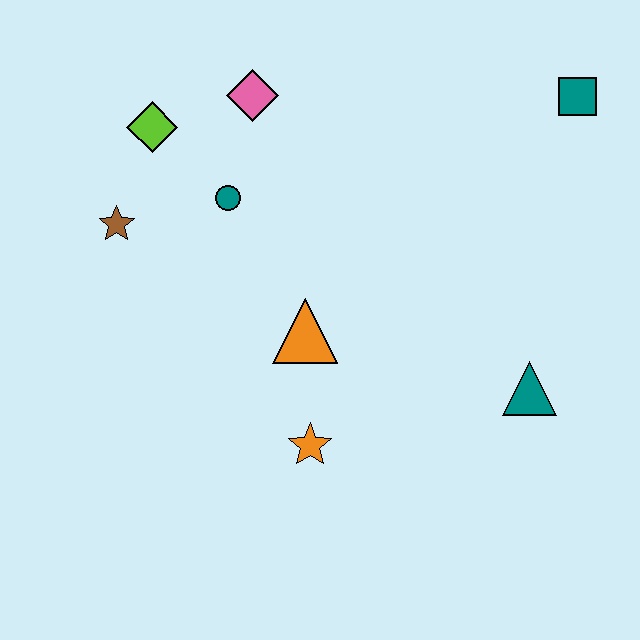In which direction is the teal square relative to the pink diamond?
The teal square is to the right of the pink diamond.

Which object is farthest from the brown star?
The teal square is farthest from the brown star.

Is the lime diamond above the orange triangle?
Yes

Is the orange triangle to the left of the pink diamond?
No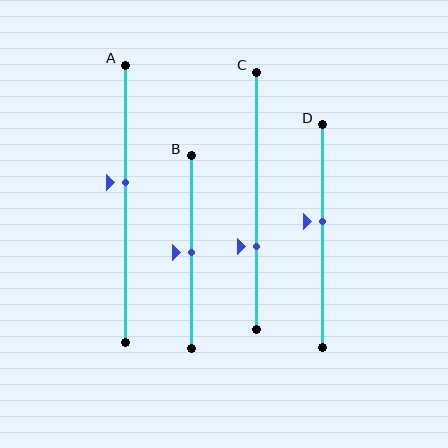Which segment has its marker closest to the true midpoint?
Segment B has its marker closest to the true midpoint.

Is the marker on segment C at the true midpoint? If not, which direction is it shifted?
No, the marker on segment C is shifted downward by about 18% of the segment length.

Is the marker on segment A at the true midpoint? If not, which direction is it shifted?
No, the marker on segment A is shifted upward by about 8% of the segment length.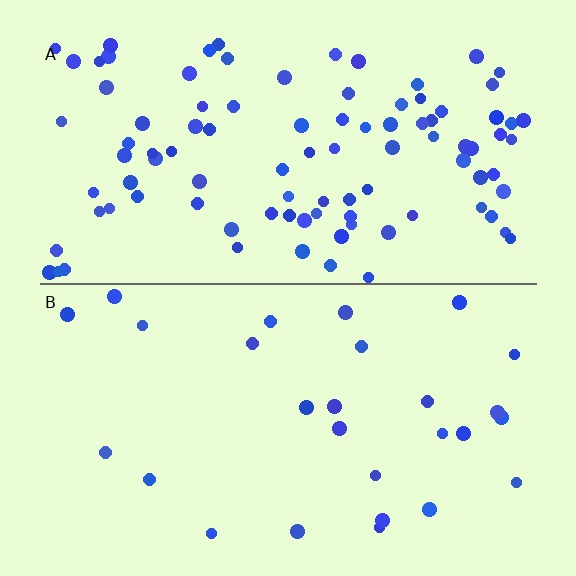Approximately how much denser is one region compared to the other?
Approximately 3.5× — region A over region B.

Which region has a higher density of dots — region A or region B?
A (the top).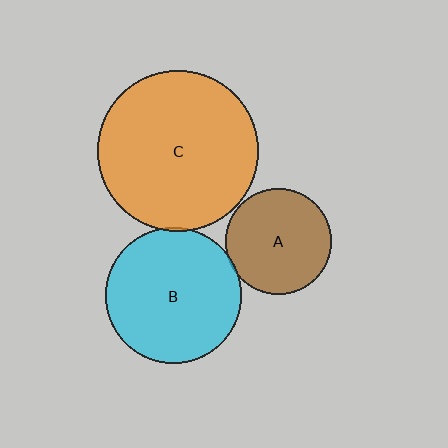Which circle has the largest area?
Circle C (orange).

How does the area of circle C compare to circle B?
Approximately 1.4 times.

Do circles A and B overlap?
Yes.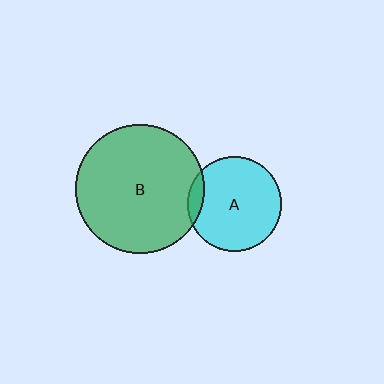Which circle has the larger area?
Circle B (green).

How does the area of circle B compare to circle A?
Approximately 1.9 times.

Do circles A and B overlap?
Yes.